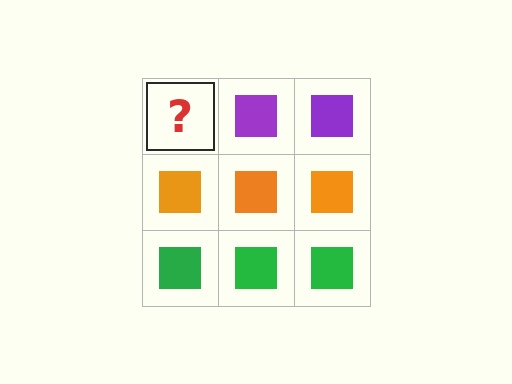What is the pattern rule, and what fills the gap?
The rule is that each row has a consistent color. The gap should be filled with a purple square.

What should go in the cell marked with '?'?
The missing cell should contain a purple square.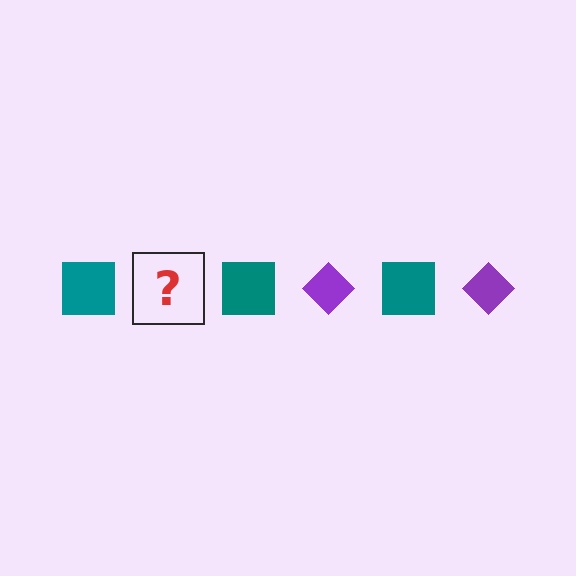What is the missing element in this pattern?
The missing element is a purple diamond.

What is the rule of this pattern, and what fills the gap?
The rule is that the pattern alternates between teal square and purple diamond. The gap should be filled with a purple diamond.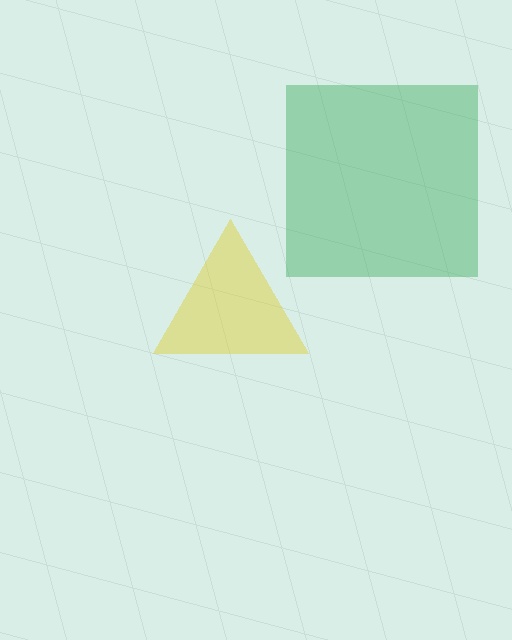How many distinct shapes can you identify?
There are 2 distinct shapes: a yellow triangle, a green square.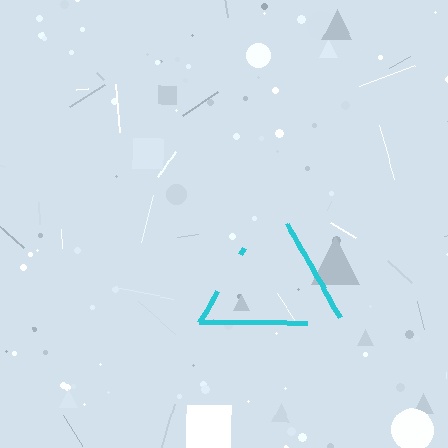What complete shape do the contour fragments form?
The contour fragments form a triangle.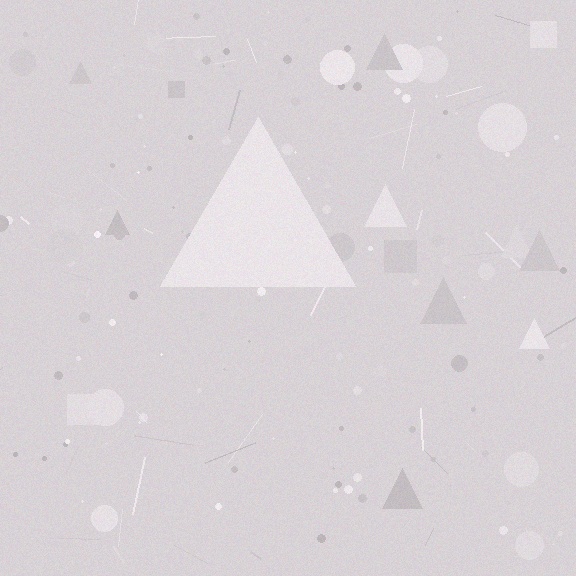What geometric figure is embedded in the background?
A triangle is embedded in the background.